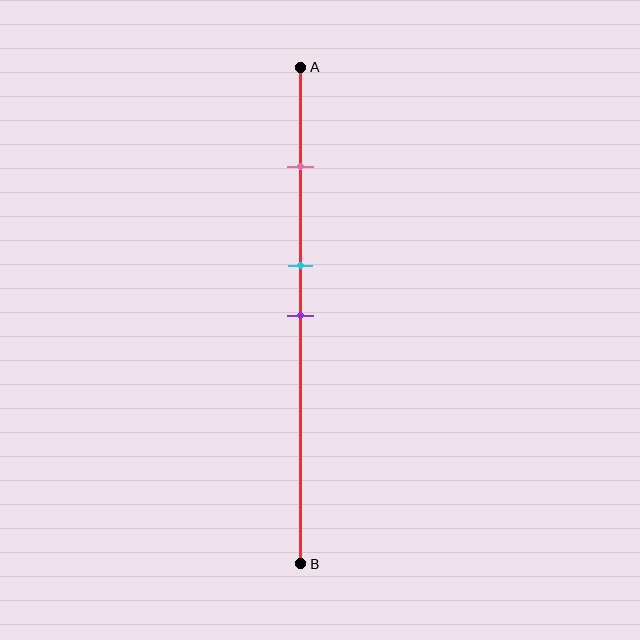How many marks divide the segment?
There are 3 marks dividing the segment.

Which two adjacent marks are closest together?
The cyan and purple marks are the closest adjacent pair.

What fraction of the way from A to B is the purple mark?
The purple mark is approximately 50% (0.5) of the way from A to B.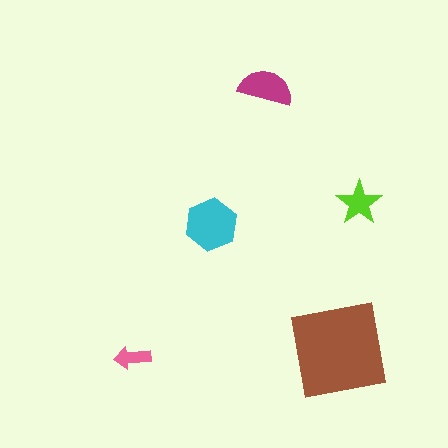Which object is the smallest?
The pink arrow.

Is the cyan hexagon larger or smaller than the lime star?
Larger.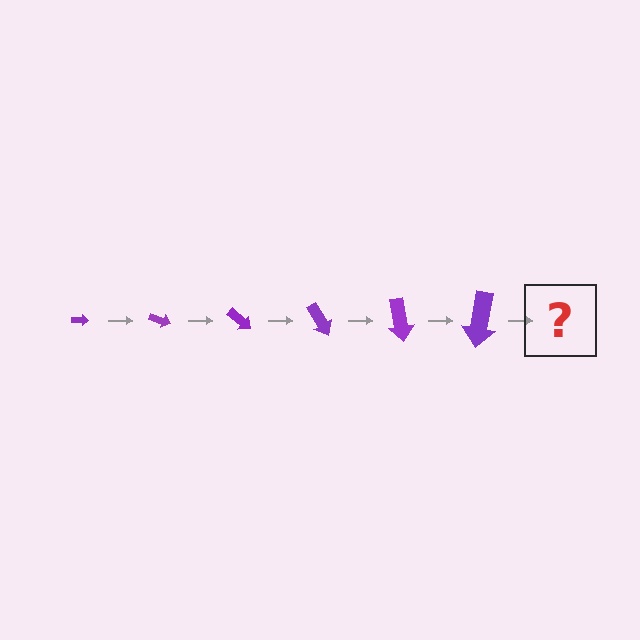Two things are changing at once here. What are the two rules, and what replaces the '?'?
The two rules are that the arrow grows larger each step and it rotates 20 degrees each step. The '?' should be an arrow, larger than the previous one and rotated 120 degrees from the start.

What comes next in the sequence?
The next element should be an arrow, larger than the previous one and rotated 120 degrees from the start.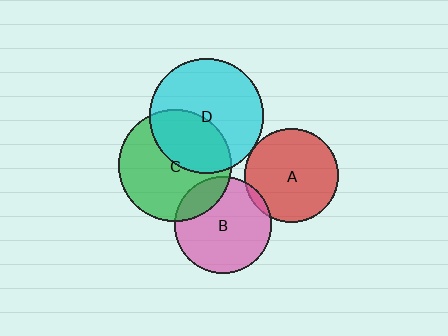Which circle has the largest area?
Circle D (cyan).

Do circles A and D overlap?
Yes.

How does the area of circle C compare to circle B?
Approximately 1.3 times.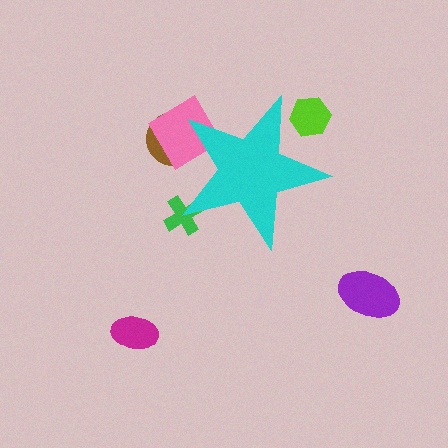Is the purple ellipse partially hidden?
No, the purple ellipse is fully visible.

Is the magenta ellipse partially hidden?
No, the magenta ellipse is fully visible.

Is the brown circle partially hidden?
Yes, the brown circle is partially hidden behind the cyan star.